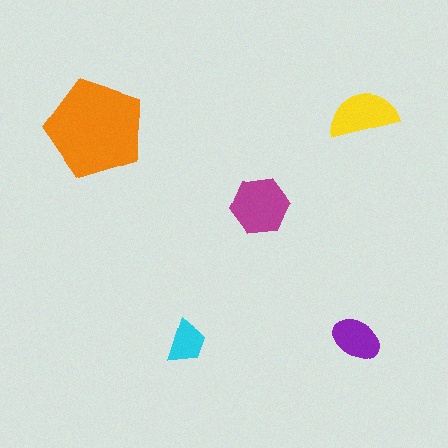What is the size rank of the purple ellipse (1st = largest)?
4th.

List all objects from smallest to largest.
The cyan trapezoid, the purple ellipse, the yellow semicircle, the magenta hexagon, the orange pentagon.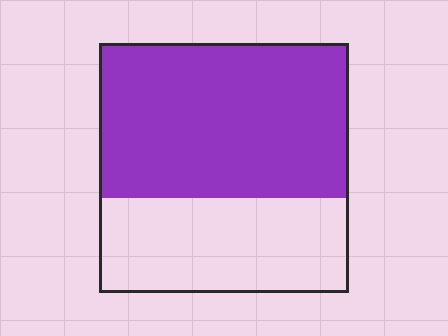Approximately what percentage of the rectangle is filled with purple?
Approximately 60%.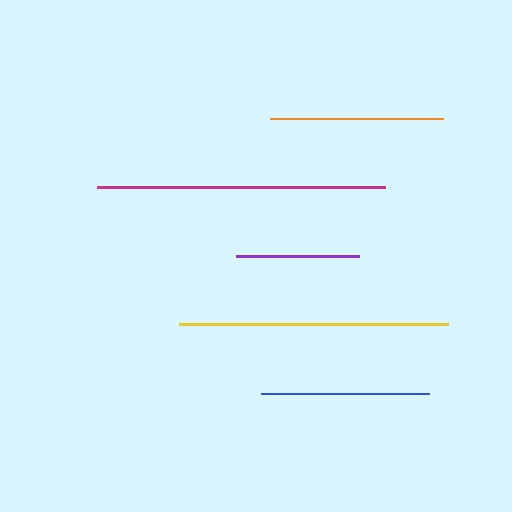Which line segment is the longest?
The magenta line is the longest at approximately 288 pixels.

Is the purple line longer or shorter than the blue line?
The blue line is longer than the purple line.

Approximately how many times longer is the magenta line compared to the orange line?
The magenta line is approximately 1.7 times the length of the orange line.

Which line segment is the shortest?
The purple line is the shortest at approximately 123 pixels.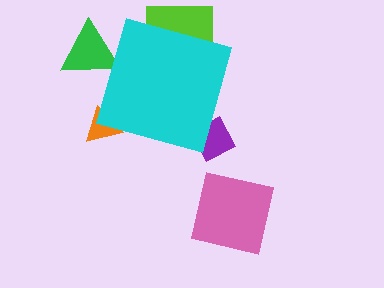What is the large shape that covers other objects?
A cyan diamond.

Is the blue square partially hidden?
Yes, the blue square is partially hidden behind the cyan diamond.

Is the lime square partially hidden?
Yes, the lime square is partially hidden behind the cyan diamond.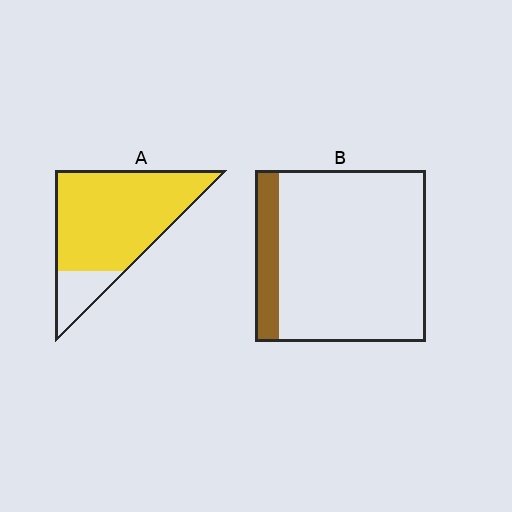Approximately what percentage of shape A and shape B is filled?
A is approximately 85% and B is approximately 15%.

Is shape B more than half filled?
No.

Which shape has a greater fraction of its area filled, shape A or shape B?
Shape A.